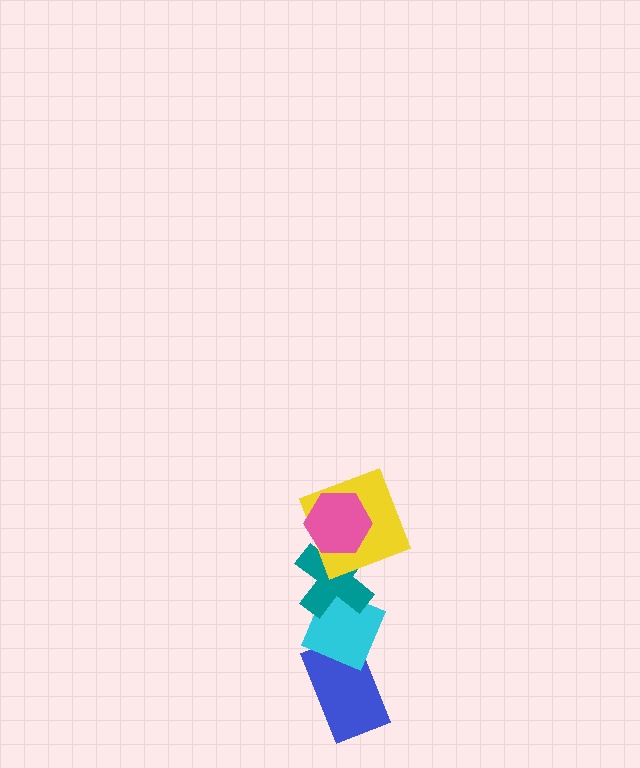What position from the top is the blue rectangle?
The blue rectangle is 5th from the top.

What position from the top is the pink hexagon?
The pink hexagon is 1st from the top.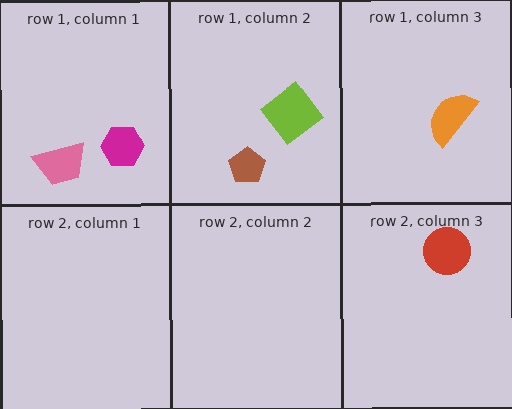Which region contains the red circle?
The row 2, column 3 region.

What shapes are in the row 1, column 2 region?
The lime diamond, the brown pentagon.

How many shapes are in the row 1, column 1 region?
2.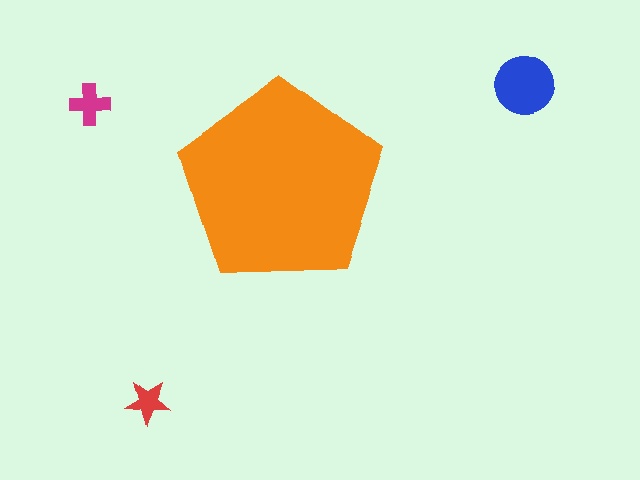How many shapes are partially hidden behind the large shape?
0 shapes are partially hidden.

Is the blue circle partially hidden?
No, the blue circle is fully visible.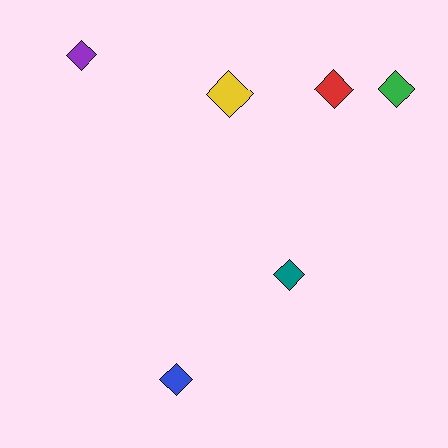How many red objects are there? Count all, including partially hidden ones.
There is 1 red object.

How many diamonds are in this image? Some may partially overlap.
There are 6 diamonds.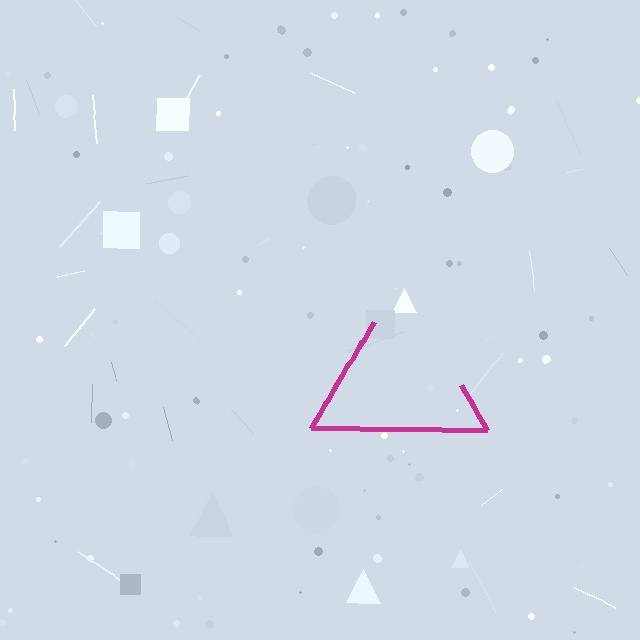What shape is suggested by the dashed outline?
The dashed outline suggests a triangle.